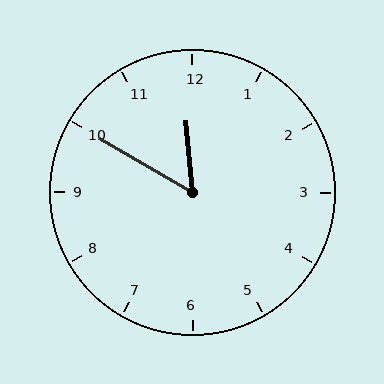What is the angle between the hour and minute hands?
Approximately 55 degrees.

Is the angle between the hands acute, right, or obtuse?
It is acute.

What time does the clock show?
11:50.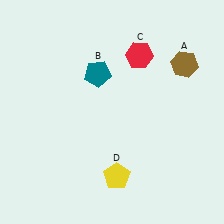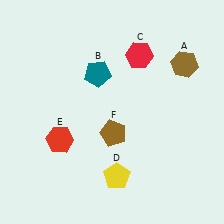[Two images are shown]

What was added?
A red hexagon (E), a brown pentagon (F) were added in Image 2.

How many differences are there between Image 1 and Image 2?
There are 2 differences between the two images.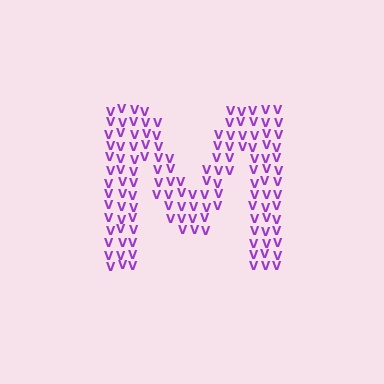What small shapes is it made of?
It is made of small letter V's.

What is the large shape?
The large shape is the letter M.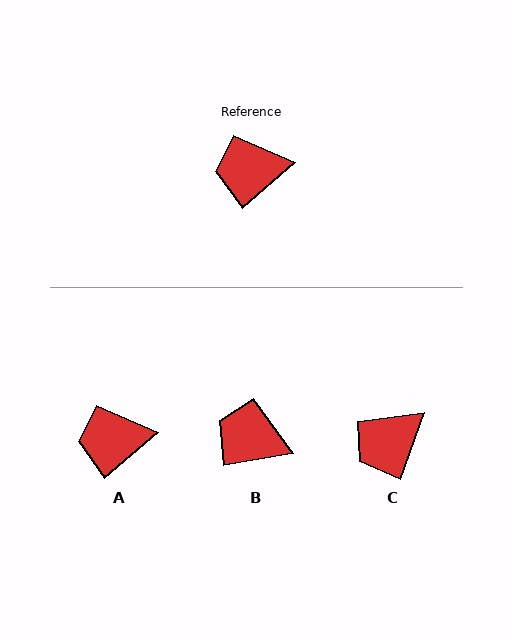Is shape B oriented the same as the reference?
No, it is off by about 31 degrees.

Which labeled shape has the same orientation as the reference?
A.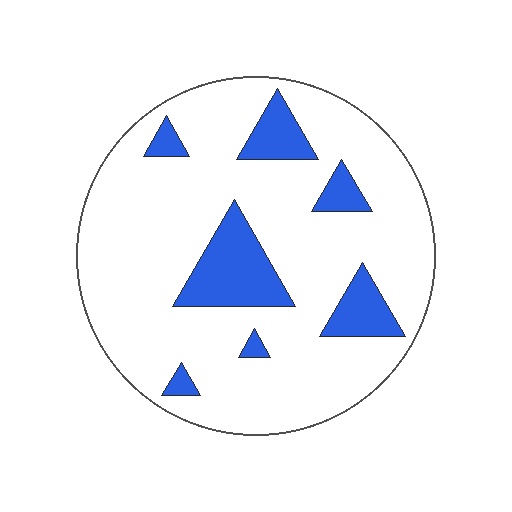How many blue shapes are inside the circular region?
7.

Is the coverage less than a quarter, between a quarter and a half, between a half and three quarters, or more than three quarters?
Less than a quarter.